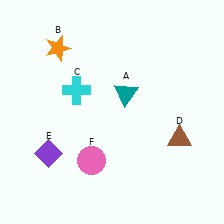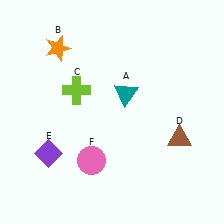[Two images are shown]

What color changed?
The cross (C) changed from cyan in Image 1 to lime in Image 2.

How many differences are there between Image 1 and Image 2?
There is 1 difference between the two images.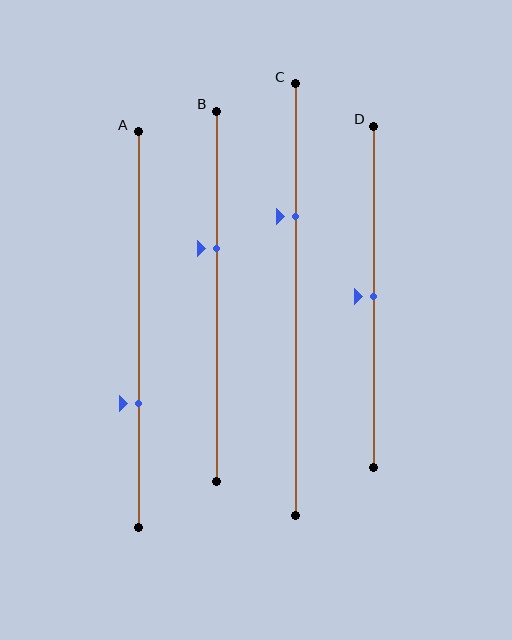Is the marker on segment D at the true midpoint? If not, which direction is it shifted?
Yes, the marker on segment D is at the true midpoint.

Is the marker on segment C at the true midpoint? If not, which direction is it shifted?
No, the marker on segment C is shifted upward by about 19% of the segment length.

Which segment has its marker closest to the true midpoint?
Segment D has its marker closest to the true midpoint.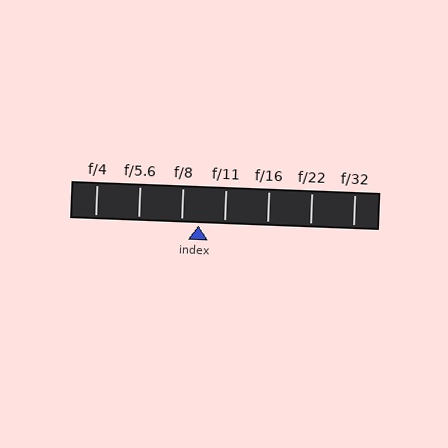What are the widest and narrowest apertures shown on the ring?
The widest aperture shown is f/4 and the narrowest is f/32.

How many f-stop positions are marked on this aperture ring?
There are 7 f-stop positions marked.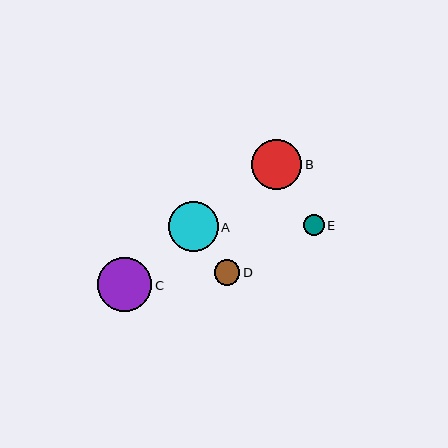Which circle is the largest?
Circle C is the largest with a size of approximately 54 pixels.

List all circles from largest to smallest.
From largest to smallest: C, B, A, D, E.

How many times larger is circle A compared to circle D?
Circle A is approximately 2.0 times the size of circle D.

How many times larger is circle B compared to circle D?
Circle B is approximately 2.0 times the size of circle D.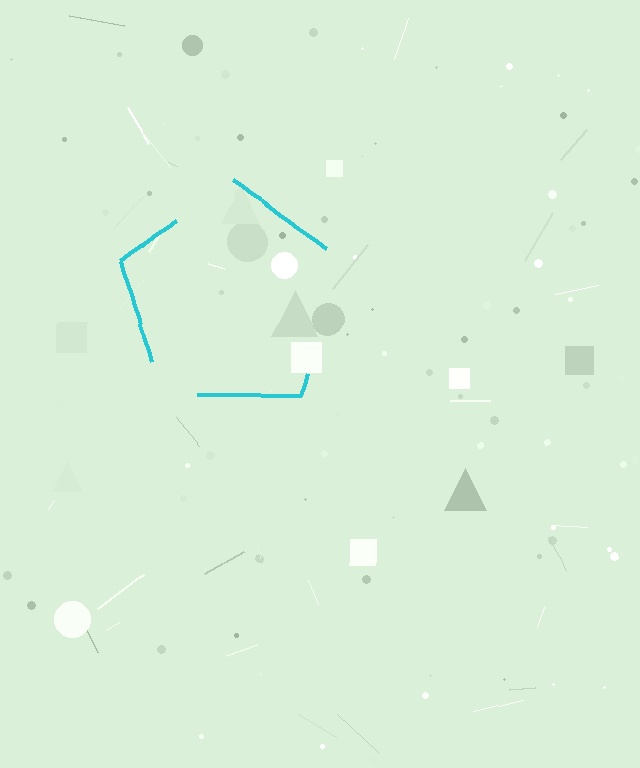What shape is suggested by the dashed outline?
The dashed outline suggests a pentagon.